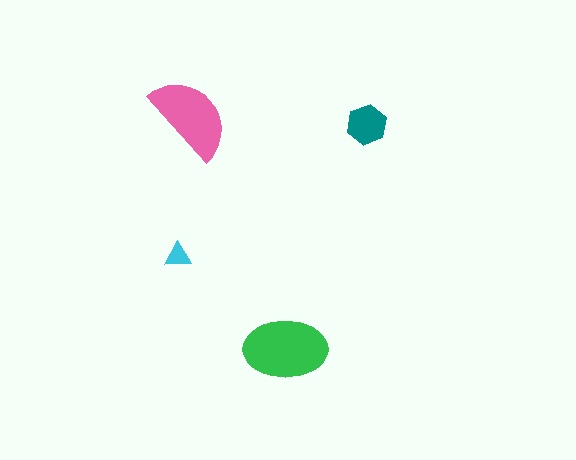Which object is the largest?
The green ellipse.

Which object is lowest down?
The green ellipse is bottommost.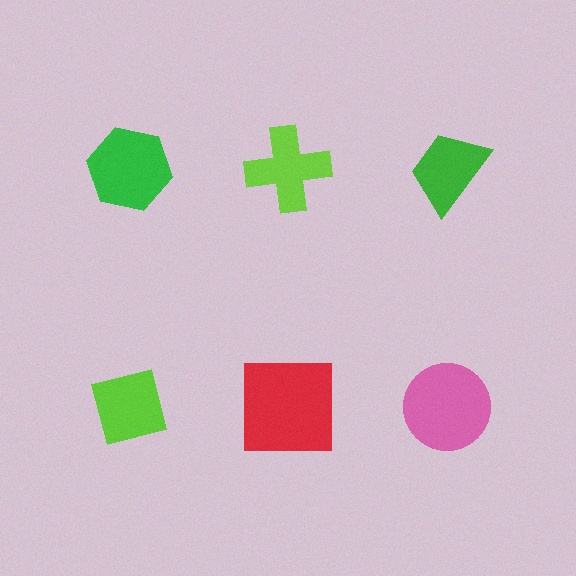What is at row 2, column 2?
A red square.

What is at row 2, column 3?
A pink circle.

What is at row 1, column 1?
A green hexagon.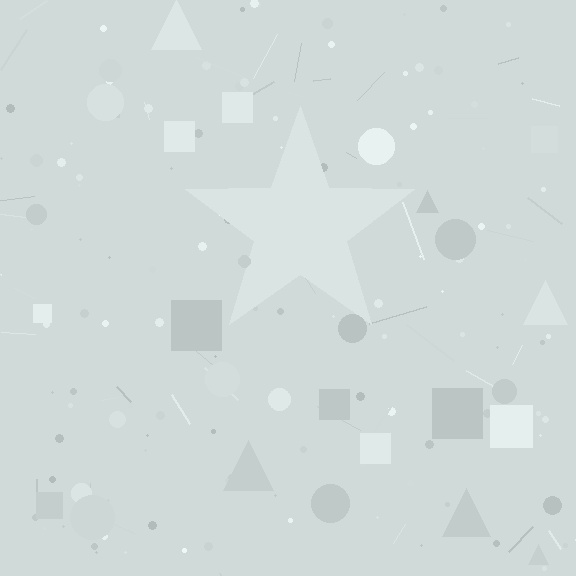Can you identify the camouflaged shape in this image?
The camouflaged shape is a star.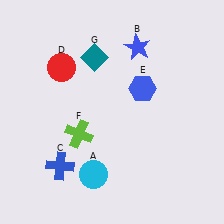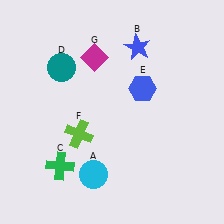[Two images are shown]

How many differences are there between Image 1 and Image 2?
There are 3 differences between the two images.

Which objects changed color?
C changed from blue to green. D changed from red to teal. G changed from teal to magenta.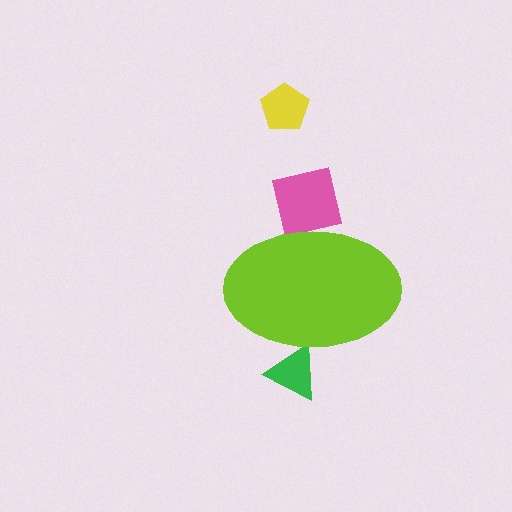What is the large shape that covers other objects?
A lime ellipse.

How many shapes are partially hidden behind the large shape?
2 shapes are partially hidden.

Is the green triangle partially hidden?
Yes, the green triangle is partially hidden behind the lime ellipse.